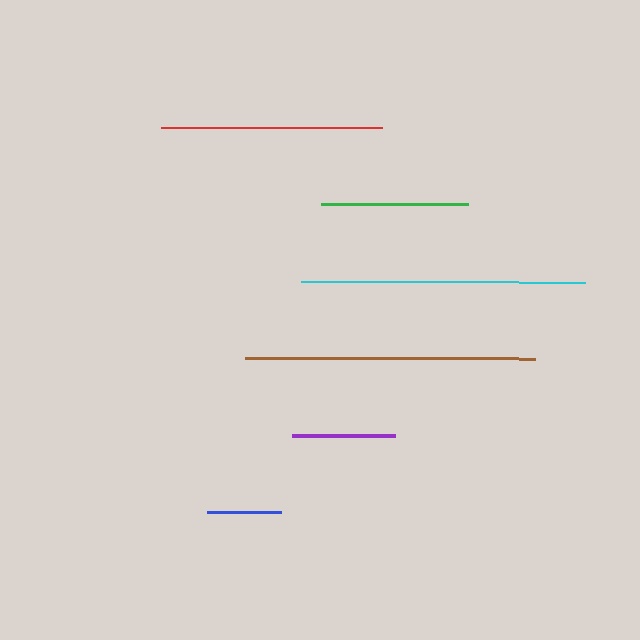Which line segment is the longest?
The brown line is the longest at approximately 290 pixels.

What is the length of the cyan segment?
The cyan segment is approximately 284 pixels long.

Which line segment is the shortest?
The blue line is the shortest at approximately 73 pixels.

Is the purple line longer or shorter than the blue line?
The purple line is longer than the blue line.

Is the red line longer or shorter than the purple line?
The red line is longer than the purple line.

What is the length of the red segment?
The red segment is approximately 221 pixels long.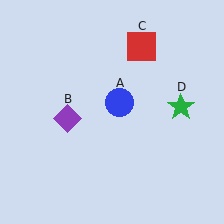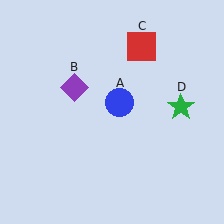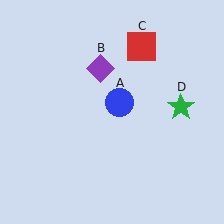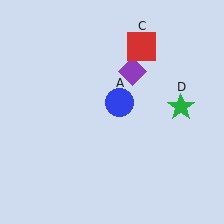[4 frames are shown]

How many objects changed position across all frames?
1 object changed position: purple diamond (object B).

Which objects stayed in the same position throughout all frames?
Blue circle (object A) and red square (object C) and green star (object D) remained stationary.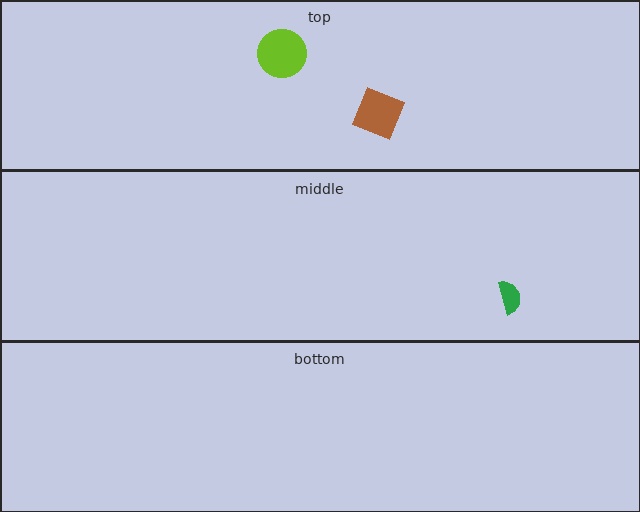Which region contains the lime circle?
The top region.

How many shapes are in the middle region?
1.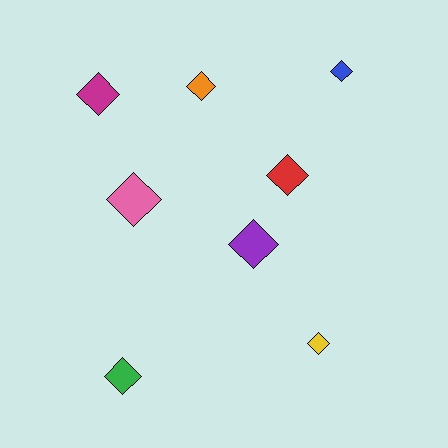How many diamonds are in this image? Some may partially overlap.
There are 8 diamonds.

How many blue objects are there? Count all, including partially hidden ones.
There is 1 blue object.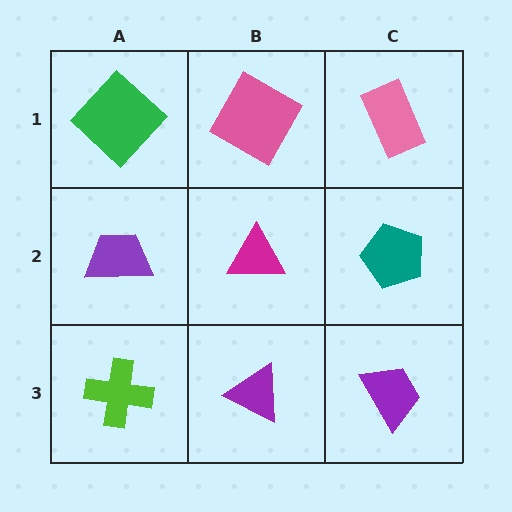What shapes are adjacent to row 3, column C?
A teal pentagon (row 2, column C), a purple triangle (row 3, column B).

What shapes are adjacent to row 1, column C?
A teal pentagon (row 2, column C), a pink square (row 1, column B).